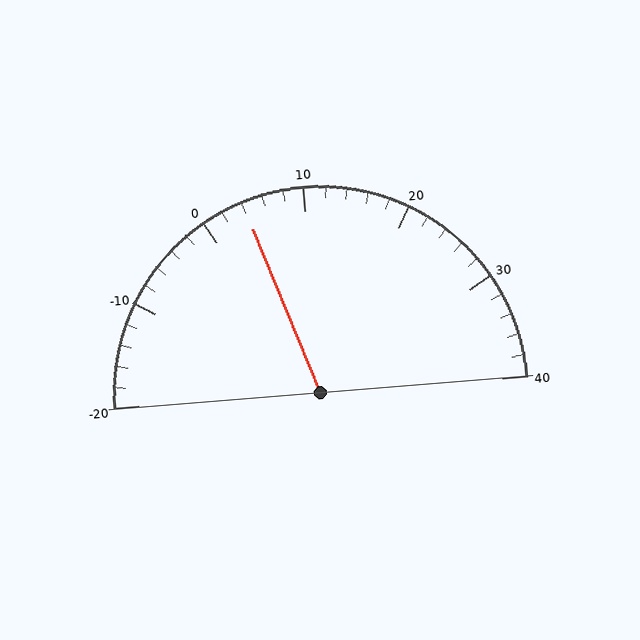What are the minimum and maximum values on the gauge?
The gauge ranges from -20 to 40.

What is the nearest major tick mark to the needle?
The nearest major tick mark is 0.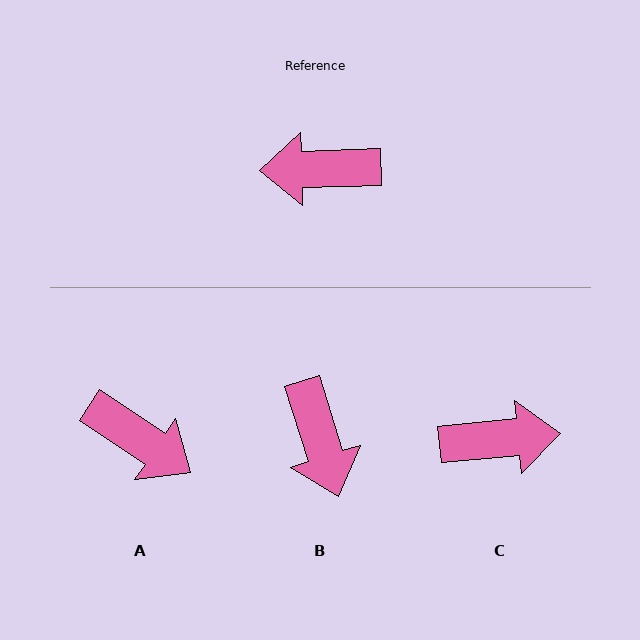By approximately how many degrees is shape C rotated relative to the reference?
Approximately 177 degrees clockwise.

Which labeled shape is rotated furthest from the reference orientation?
C, about 177 degrees away.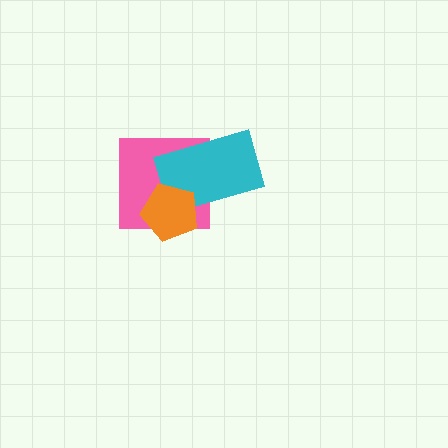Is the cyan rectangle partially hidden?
Yes, it is partially covered by another shape.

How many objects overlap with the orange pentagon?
2 objects overlap with the orange pentagon.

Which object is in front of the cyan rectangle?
The orange pentagon is in front of the cyan rectangle.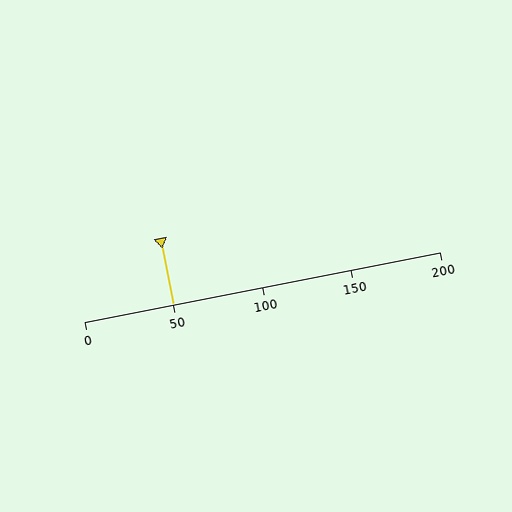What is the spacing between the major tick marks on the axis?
The major ticks are spaced 50 apart.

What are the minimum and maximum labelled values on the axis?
The axis runs from 0 to 200.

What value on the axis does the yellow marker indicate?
The marker indicates approximately 50.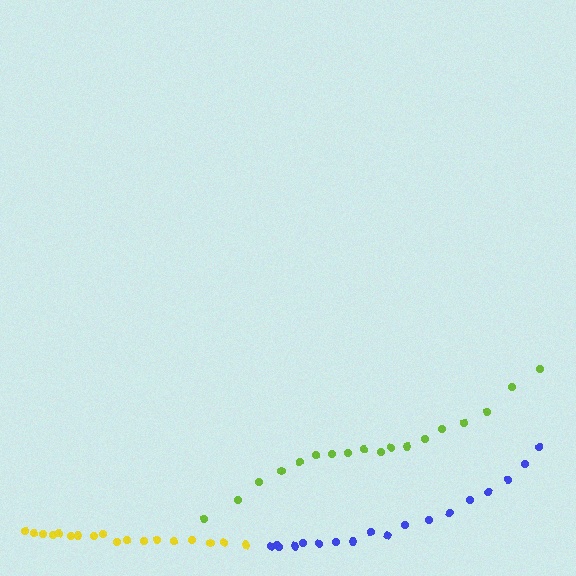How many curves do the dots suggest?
There are 3 distinct paths.